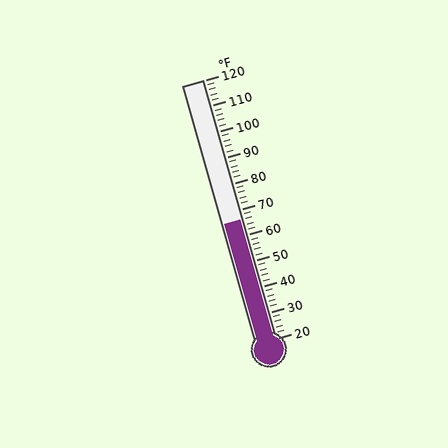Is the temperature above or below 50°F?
The temperature is above 50°F.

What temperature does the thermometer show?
The thermometer shows approximately 66°F.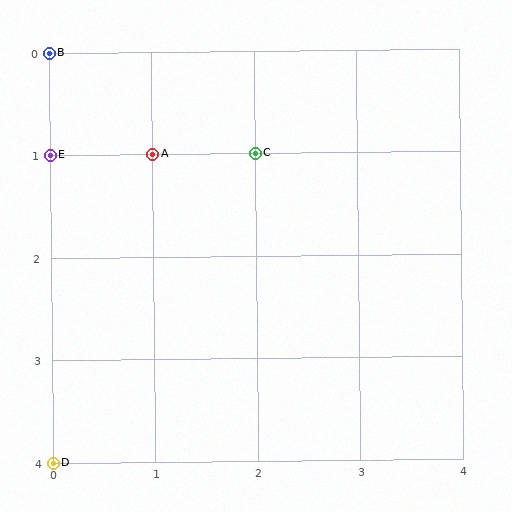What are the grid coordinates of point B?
Point B is at grid coordinates (0, 0).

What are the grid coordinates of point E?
Point E is at grid coordinates (0, 1).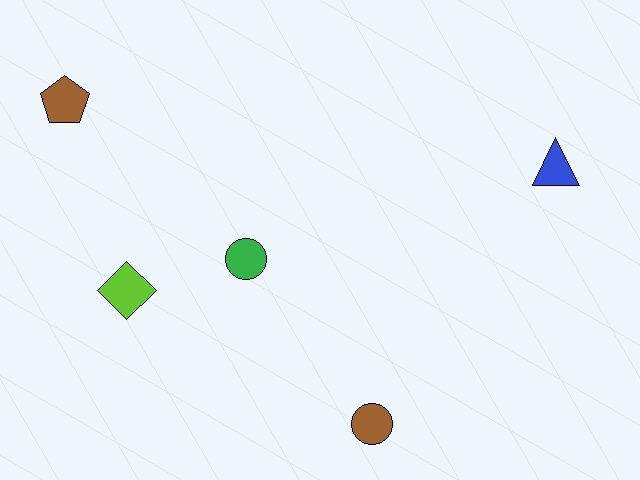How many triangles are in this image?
There is 1 triangle.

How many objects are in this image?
There are 5 objects.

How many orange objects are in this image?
There are no orange objects.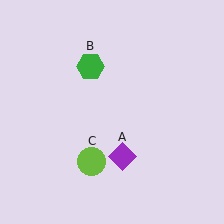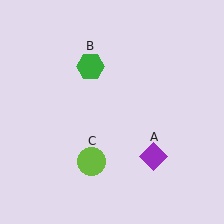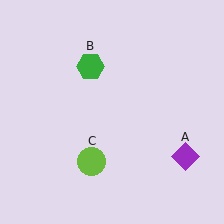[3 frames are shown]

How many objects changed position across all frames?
1 object changed position: purple diamond (object A).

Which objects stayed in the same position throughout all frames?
Green hexagon (object B) and lime circle (object C) remained stationary.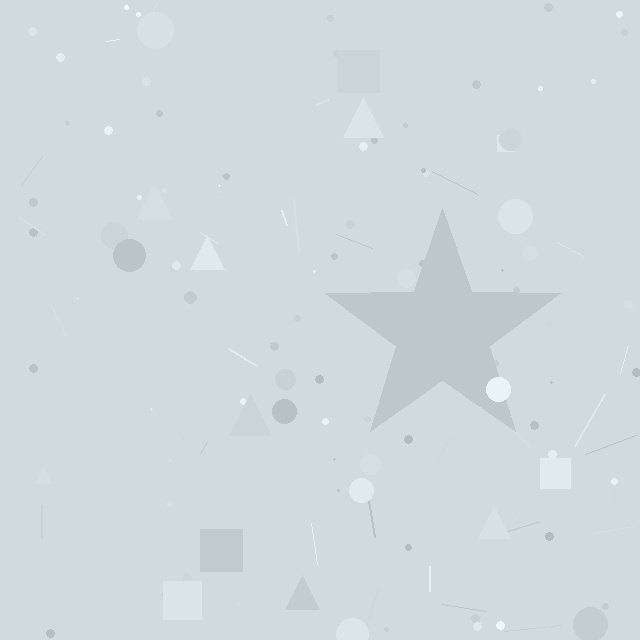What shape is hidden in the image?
A star is hidden in the image.